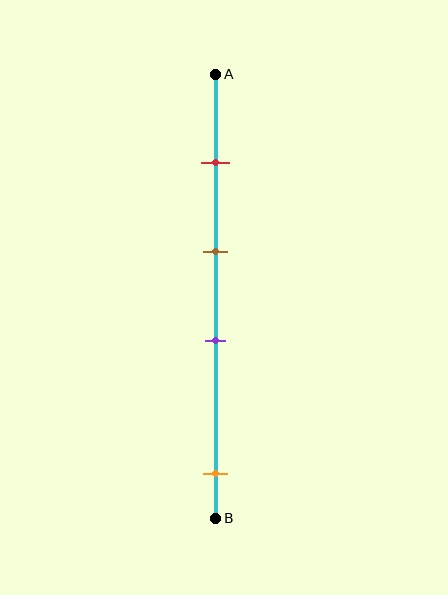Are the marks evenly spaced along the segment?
No, the marks are not evenly spaced.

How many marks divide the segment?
There are 4 marks dividing the segment.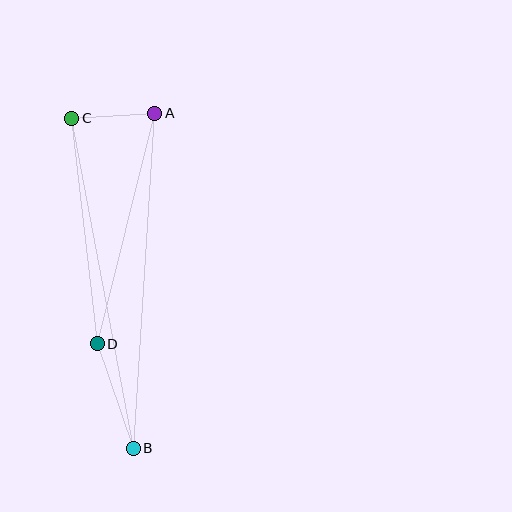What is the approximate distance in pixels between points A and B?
The distance between A and B is approximately 336 pixels.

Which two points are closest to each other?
Points A and C are closest to each other.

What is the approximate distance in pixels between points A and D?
The distance between A and D is approximately 237 pixels.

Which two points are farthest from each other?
Points B and C are farthest from each other.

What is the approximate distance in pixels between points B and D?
The distance between B and D is approximately 111 pixels.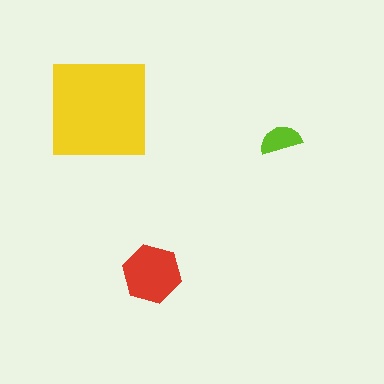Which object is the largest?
The yellow square.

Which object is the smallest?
The lime semicircle.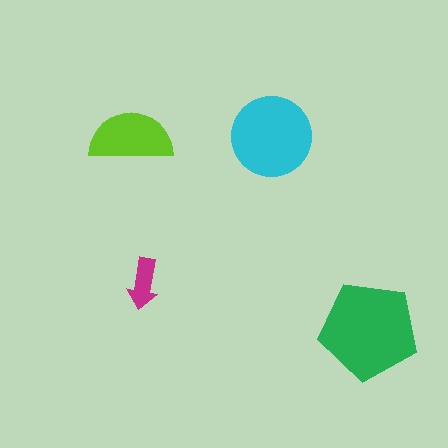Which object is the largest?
The green pentagon.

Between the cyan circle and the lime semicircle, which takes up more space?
The cyan circle.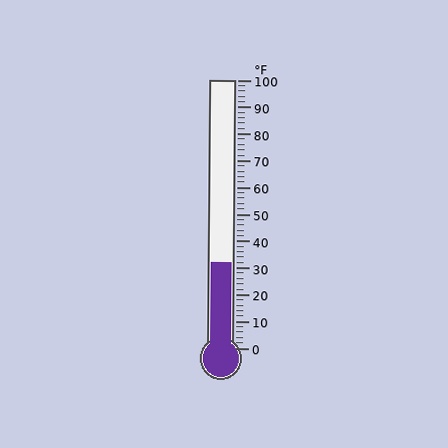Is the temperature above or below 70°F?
The temperature is below 70°F.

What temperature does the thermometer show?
The thermometer shows approximately 32°F.